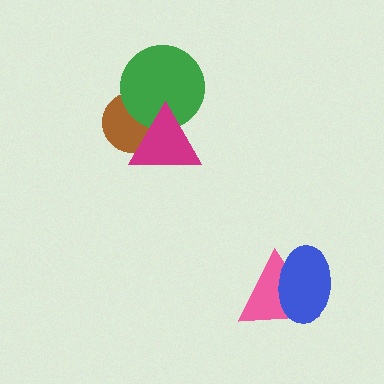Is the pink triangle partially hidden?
Yes, it is partially covered by another shape.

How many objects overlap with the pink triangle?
1 object overlaps with the pink triangle.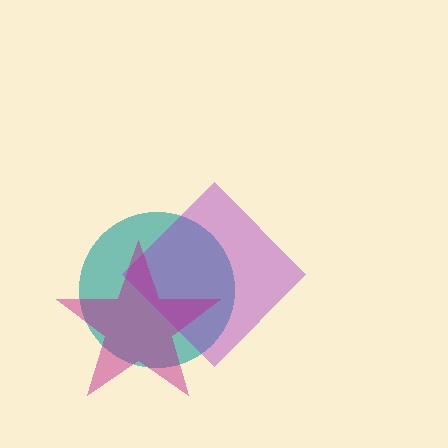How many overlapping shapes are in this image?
There are 3 overlapping shapes in the image.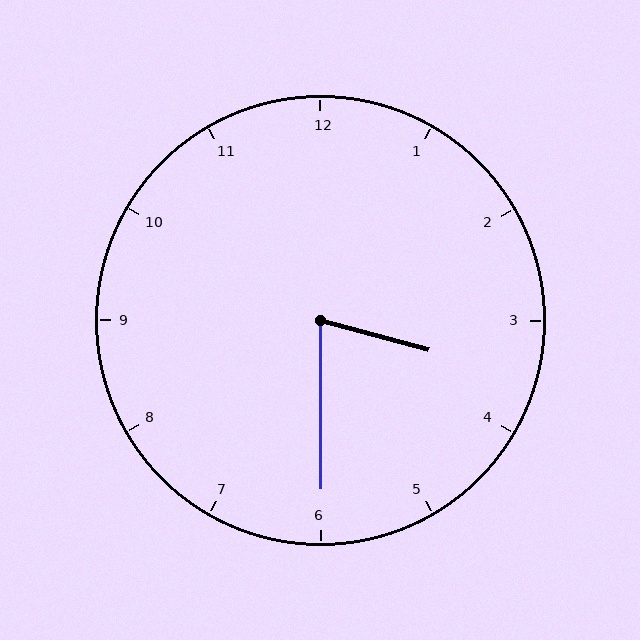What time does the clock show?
3:30.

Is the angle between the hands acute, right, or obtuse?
It is acute.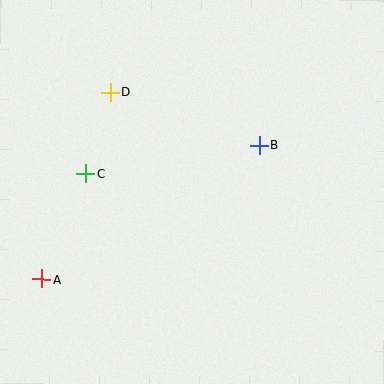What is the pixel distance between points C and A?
The distance between C and A is 115 pixels.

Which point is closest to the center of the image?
Point B at (260, 145) is closest to the center.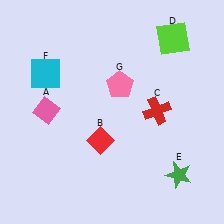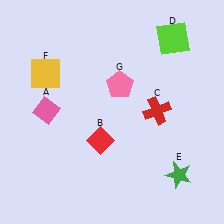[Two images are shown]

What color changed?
The square (F) changed from cyan in Image 1 to yellow in Image 2.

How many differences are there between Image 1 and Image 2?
There is 1 difference between the two images.